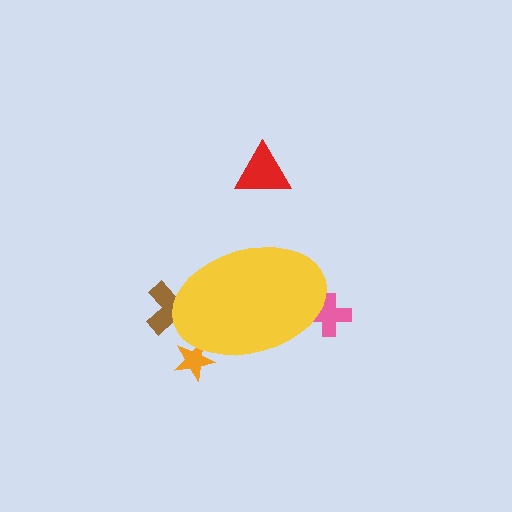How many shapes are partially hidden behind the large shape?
3 shapes are partially hidden.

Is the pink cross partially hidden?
Yes, the pink cross is partially hidden behind the yellow ellipse.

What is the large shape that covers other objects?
A yellow ellipse.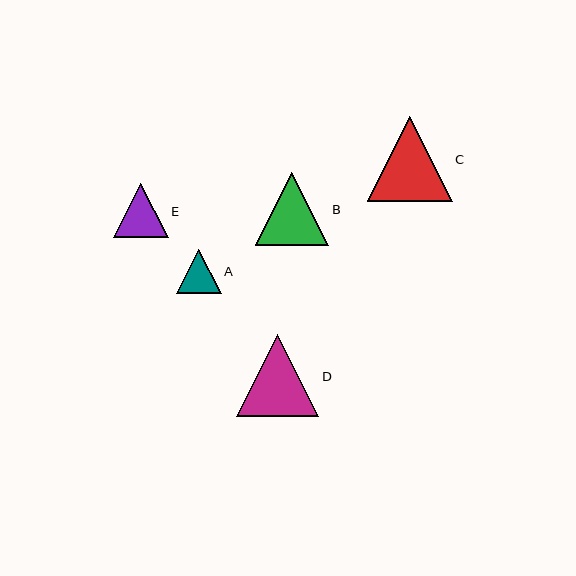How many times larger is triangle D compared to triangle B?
Triangle D is approximately 1.1 times the size of triangle B.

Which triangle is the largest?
Triangle C is the largest with a size of approximately 85 pixels.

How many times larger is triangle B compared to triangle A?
Triangle B is approximately 1.6 times the size of triangle A.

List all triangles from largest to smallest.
From largest to smallest: C, D, B, E, A.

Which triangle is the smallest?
Triangle A is the smallest with a size of approximately 45 pixels.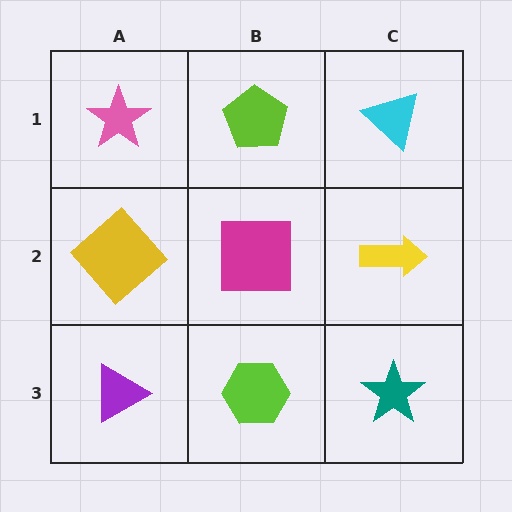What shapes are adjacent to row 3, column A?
A yellow diamond (row 2, column A), a lime hexagon (row 3, column B).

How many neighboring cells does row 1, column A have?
2.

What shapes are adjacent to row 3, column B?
A magenta square (row 2, column B), a purple triangle (row 3, column A), a teal star (row 3, column C).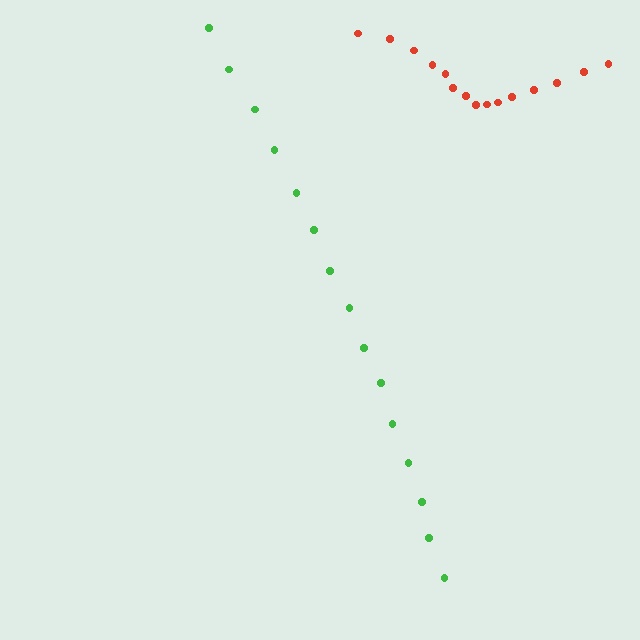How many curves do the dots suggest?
There are 2 distinct paths.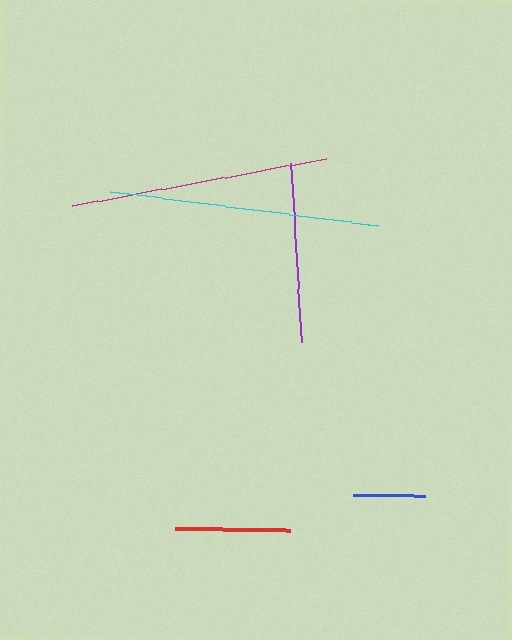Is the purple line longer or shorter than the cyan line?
The cyan line is longer than the purple line.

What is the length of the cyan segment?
The cyan segment is approximately 269 pixels long.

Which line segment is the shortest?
The blue line is the shortest at approximately 72 pixels.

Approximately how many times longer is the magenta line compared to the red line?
The magenta line is approximately 2.2 times the length of the red line.